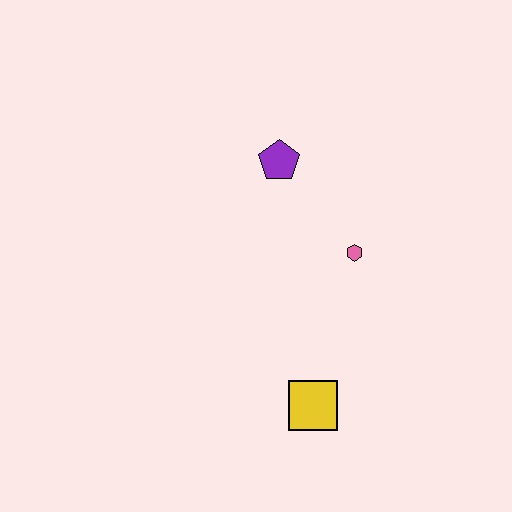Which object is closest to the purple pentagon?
The pink hexagon is closest to the purple pentagon.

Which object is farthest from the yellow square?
The purple pentagon is farthest from the yellow square.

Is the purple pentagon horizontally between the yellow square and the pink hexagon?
No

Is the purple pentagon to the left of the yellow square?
Yes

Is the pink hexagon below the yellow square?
No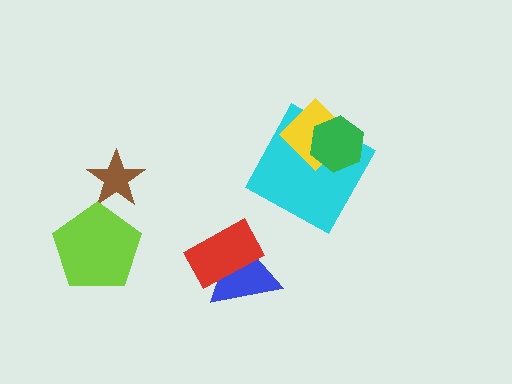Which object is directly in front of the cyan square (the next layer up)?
The yellow diamond is directly in front of the cyan square.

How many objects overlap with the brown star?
0 objects overlap with the brown star.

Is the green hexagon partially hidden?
No, no other shape covers it.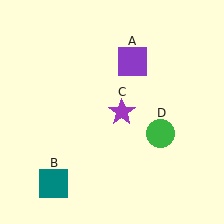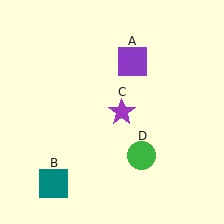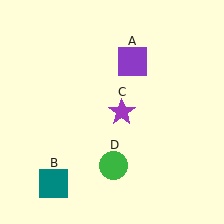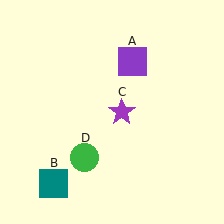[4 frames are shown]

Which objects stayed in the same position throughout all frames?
Purple square (object A) and teal square (object B) and purple star (object C) remained stationary.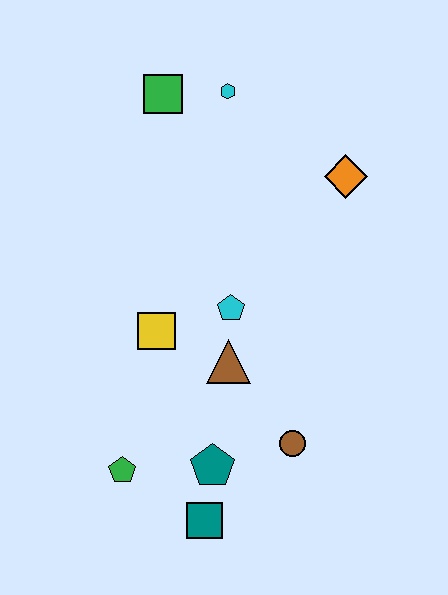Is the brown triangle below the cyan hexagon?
Yes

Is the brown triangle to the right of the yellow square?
Yes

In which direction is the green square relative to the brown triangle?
The green square is above the brown triangle.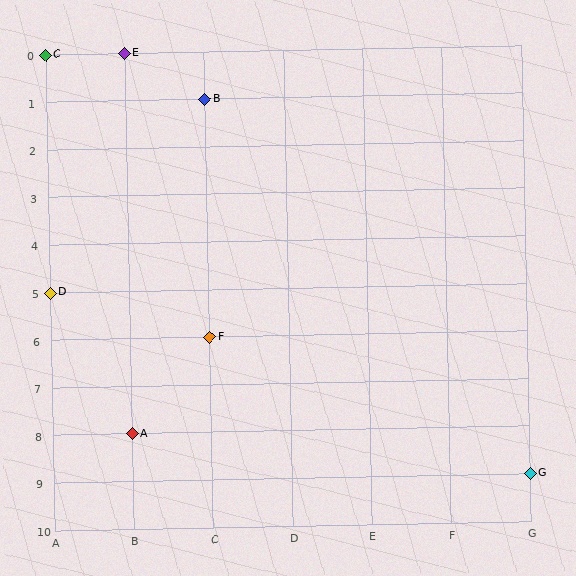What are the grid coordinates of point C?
Point C is at grid coordinates (A, 0).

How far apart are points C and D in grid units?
Points C and D are 5 rows apart.